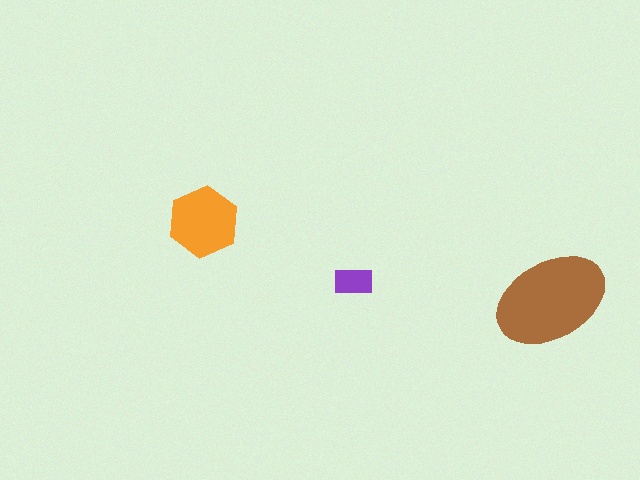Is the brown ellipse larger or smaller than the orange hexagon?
Larger.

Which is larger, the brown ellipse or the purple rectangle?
The brown ellipse.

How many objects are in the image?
There are 3 objects in the image.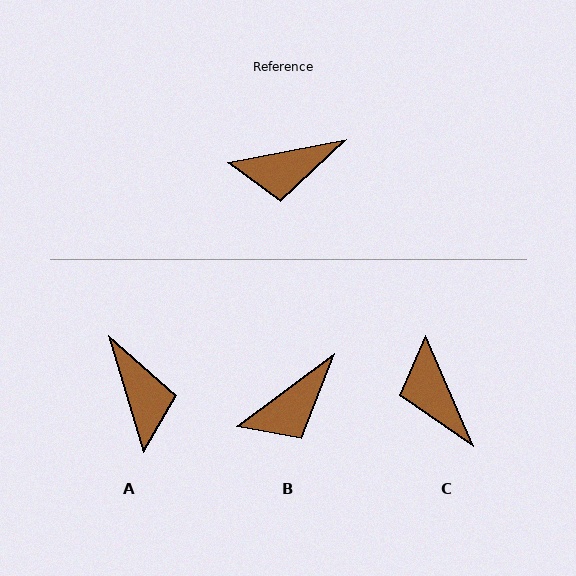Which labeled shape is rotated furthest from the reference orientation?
A, about 95 degrees away.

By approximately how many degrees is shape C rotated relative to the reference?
Approximately 78 degrees clockwise.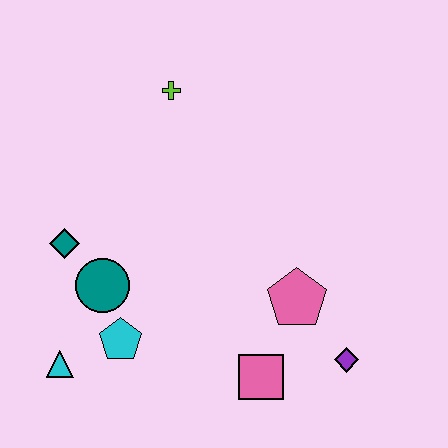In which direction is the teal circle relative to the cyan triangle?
The teal circle is above the cyan triangle.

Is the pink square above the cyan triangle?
No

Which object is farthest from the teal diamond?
The purple diamond is farthest from the teal diamond.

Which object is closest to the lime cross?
The teal diamond is closest to the lime cross.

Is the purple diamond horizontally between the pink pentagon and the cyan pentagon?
No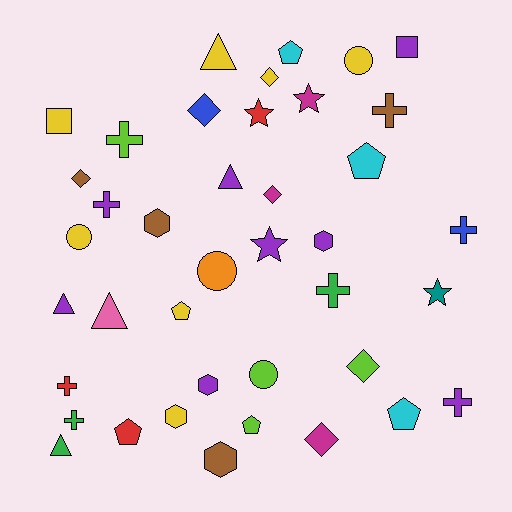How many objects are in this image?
There are 40 objects.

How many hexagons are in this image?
There are 5 hexagons.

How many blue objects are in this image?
There are 2 blue objects.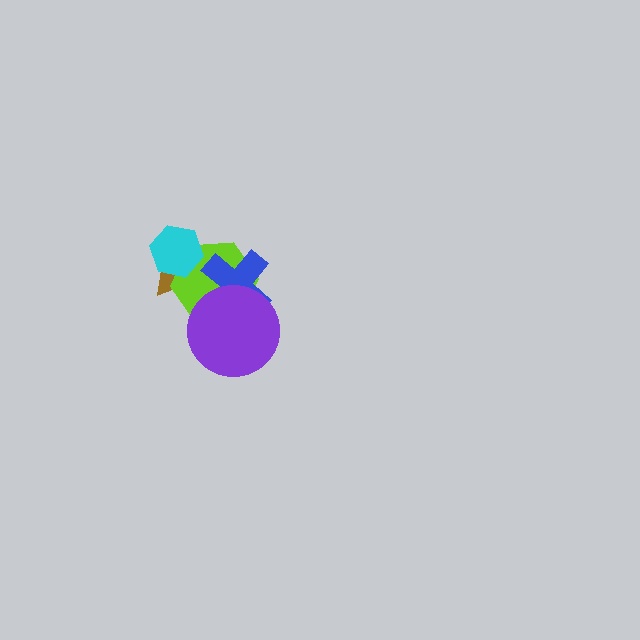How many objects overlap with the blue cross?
3 objects overlap with the blue cross.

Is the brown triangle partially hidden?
Yes, it is partially covered by another shape.